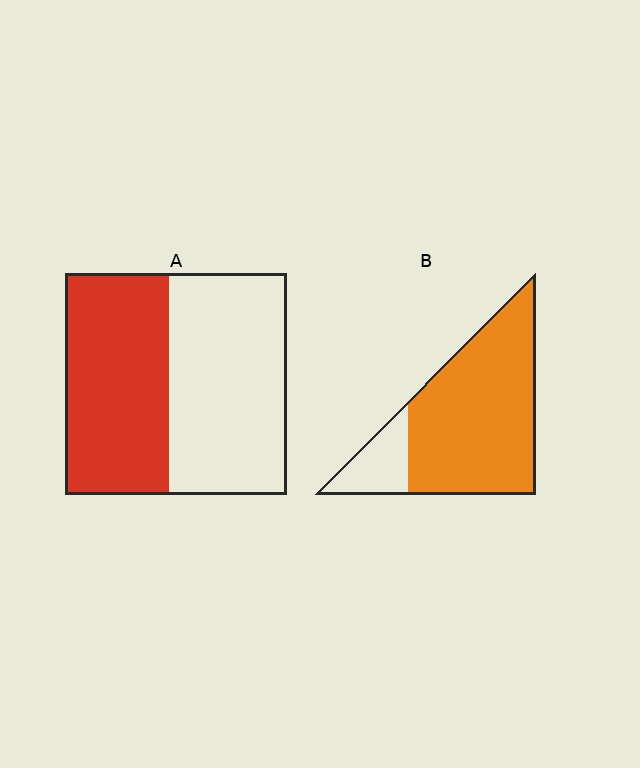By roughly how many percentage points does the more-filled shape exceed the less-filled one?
By roughly 35 percentage points (B over A).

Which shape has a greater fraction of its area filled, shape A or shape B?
Shape B.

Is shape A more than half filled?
Roughly half.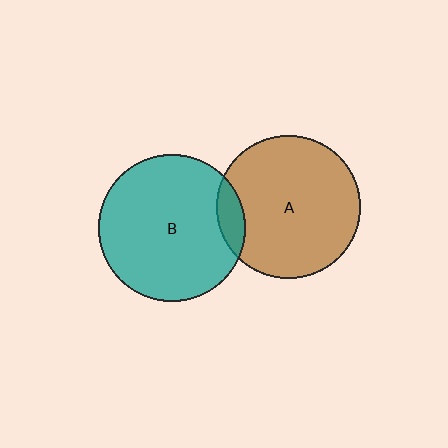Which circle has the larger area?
Circle B (teal).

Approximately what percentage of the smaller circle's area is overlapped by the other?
Approximately 10%.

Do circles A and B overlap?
Yes.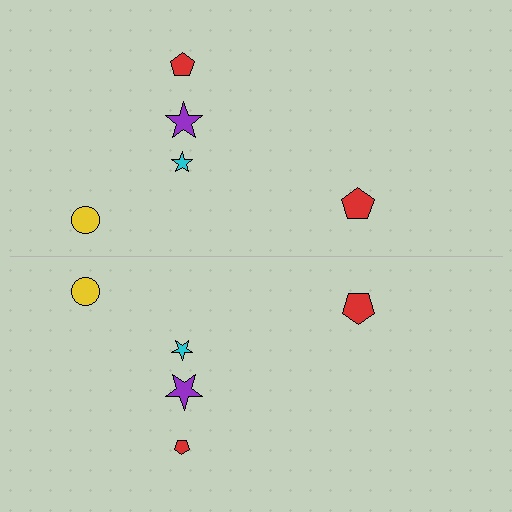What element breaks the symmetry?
The red pentagon on the bottom side has a different size than its mirror counterpart.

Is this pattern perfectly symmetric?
No, the pattern is not perfectly symmetric. The red pentagon on the bottom side has a different size than its mirror counterpart.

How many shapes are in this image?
There are 10 shapes in this image.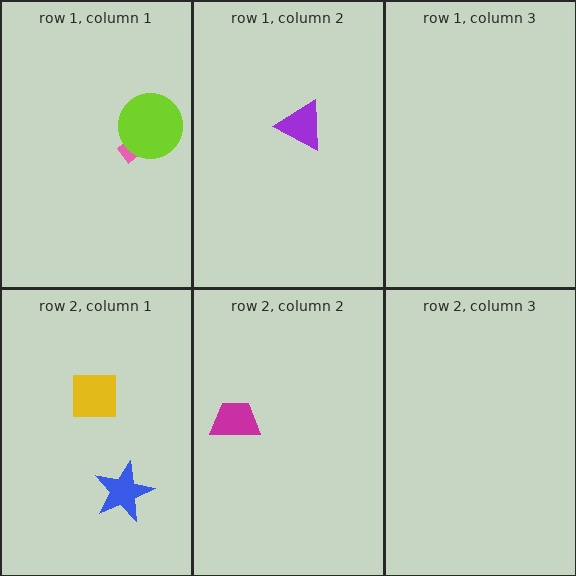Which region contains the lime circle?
The row 1, column 1 region.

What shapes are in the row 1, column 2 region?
The purple triangle.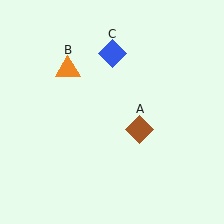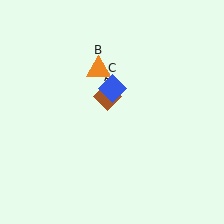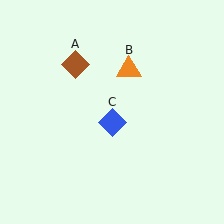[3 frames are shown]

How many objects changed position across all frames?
3 objects changed position: brown diamond (object A), orange triangle (object B), blue diamond (object C).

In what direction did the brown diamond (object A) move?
The brown diamond (object A) moved up and to the left.